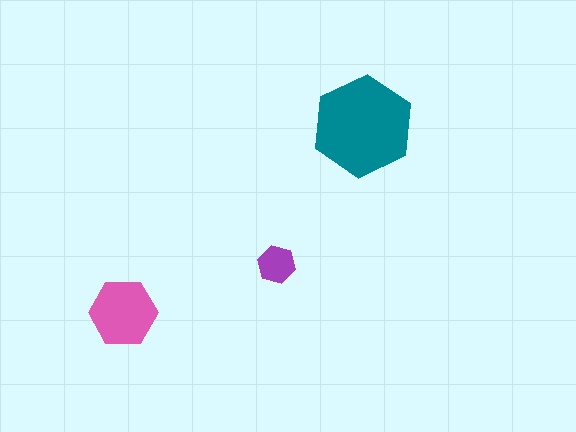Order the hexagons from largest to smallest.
the teal one, the pink one, the purple one.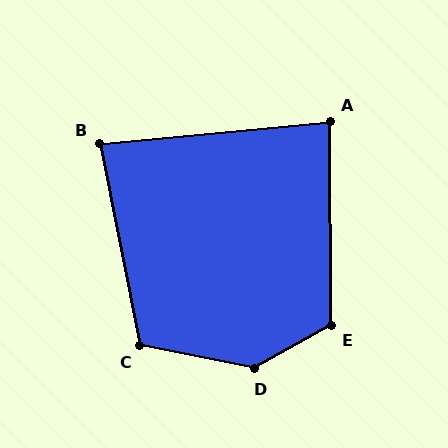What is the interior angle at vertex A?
Approximately 85 degrees (acute).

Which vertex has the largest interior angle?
D, at approximately 139 degrees.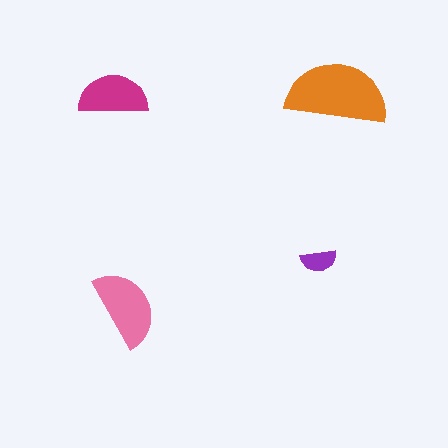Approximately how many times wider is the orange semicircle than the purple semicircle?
About 3 times wider.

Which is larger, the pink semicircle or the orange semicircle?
The orange one.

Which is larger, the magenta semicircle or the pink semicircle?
The pink one.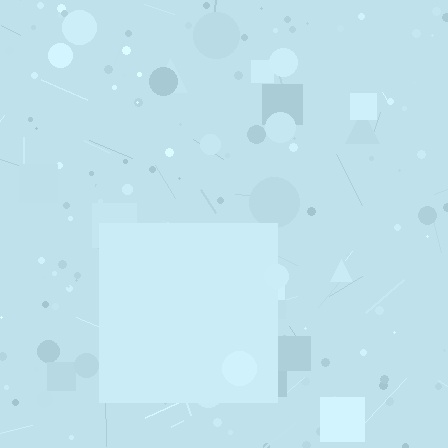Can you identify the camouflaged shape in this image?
The camouflaged shape is a square.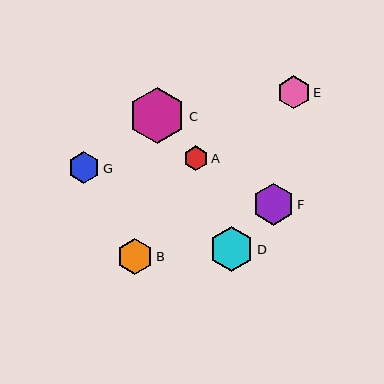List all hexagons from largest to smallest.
From largest to smallest: C, D, F, B, E, G, A.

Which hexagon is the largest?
Hexagon C is the largest with a size of approximately 57 pixels.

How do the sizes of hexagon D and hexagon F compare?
Hexagon D and hexagon F are approximately the same size.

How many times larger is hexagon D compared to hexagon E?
Hexagon D is approximately 1.4 times the size of hexagon E.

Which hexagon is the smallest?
Hexagon A is the smallest with a size of approximately 24 pixels.